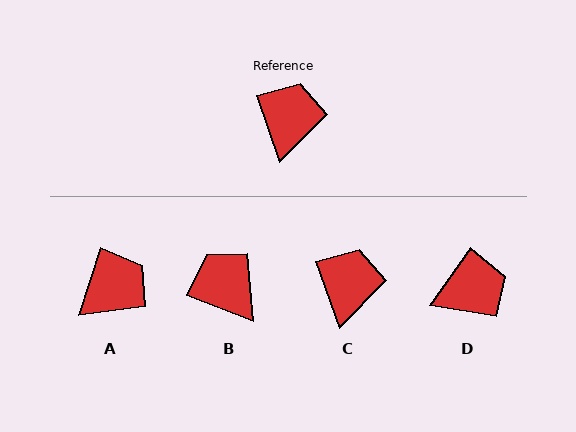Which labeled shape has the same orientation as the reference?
C.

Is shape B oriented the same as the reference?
No, it is off by about 49 degrees.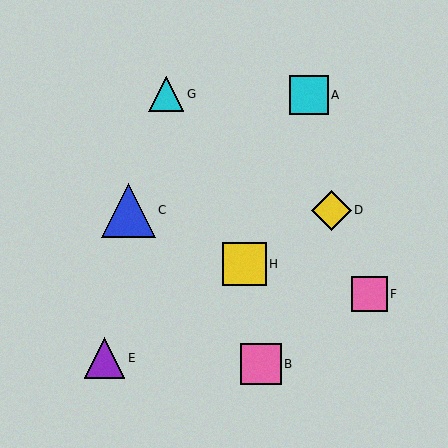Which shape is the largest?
The blue triangle (labeled C) is the largest.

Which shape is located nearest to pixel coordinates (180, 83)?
The cyan triangle (labeled G) at (166, 94) is nearest to that location.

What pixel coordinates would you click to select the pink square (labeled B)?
Click at (261, 364) to select the pink square B.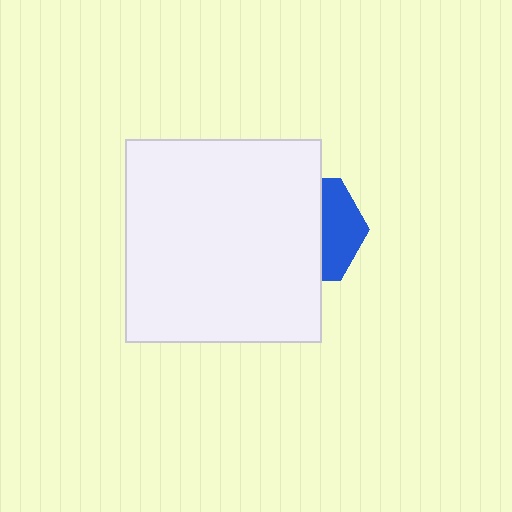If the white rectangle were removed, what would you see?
You would see the complete blue hexagon.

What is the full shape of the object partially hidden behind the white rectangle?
The partially hidden object is a blue hexagon.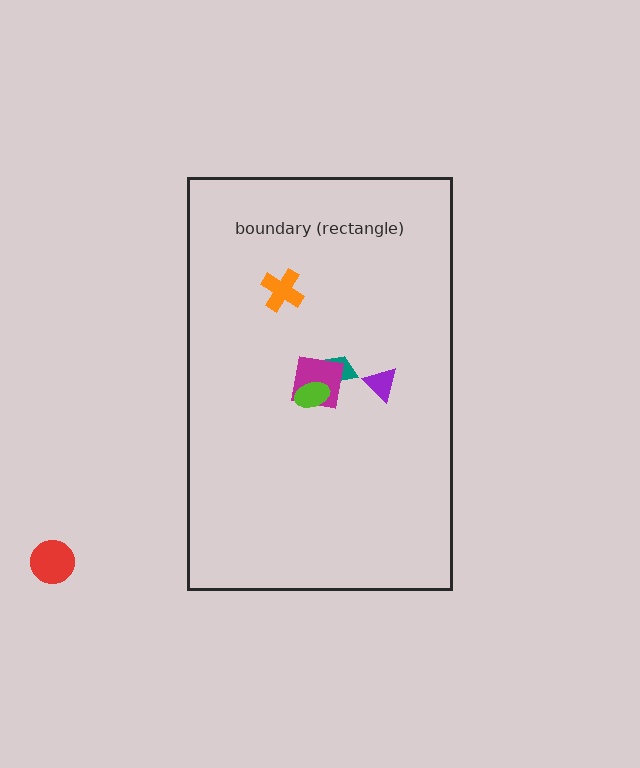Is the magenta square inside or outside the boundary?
Inside.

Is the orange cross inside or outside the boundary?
Inside.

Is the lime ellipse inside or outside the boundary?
Inside.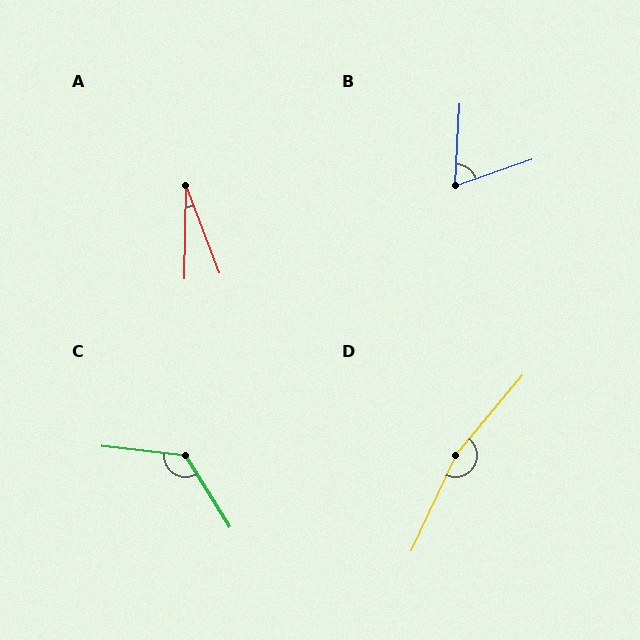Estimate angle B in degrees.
Approximately 67 degrees.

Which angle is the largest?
D, at approximately 165 degrees.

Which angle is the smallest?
A, at approximately 21 degrees.